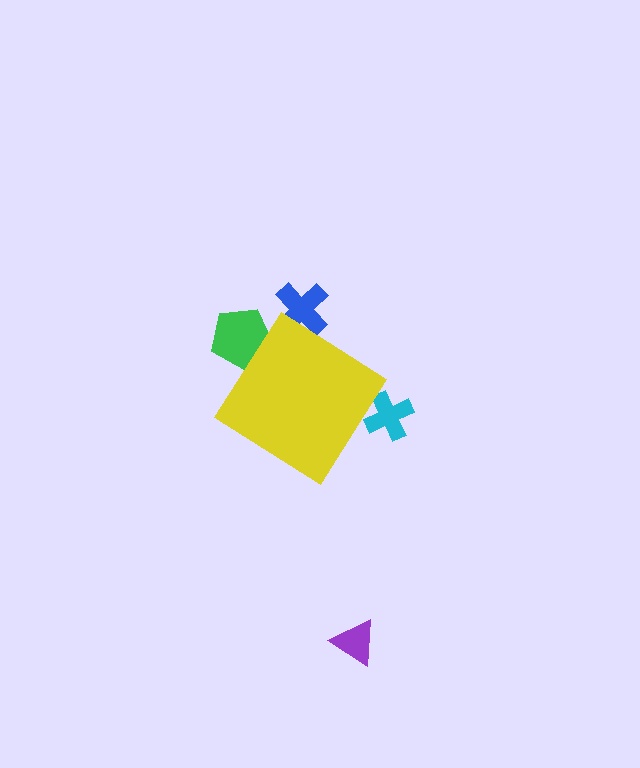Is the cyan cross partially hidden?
Yes, the cyan cross is partially hidden behind the yellow diamond.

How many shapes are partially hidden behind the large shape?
3 shapes are partially hidden.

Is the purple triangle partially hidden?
No, the purple triangle is fully visible.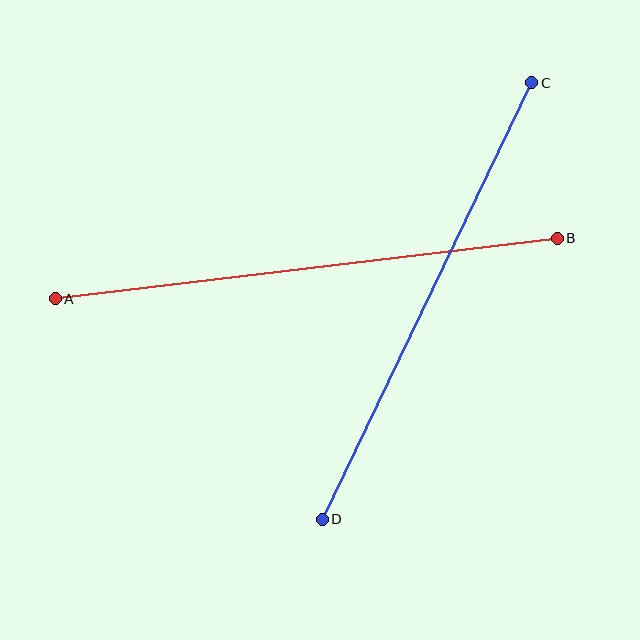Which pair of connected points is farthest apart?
Points A and B are farthest apart.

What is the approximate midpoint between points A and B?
The midpoint is at approximately (306, 269) pixels.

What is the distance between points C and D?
The distance is approximately 484 pixels.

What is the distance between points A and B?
The distance is approximately 506 pixels.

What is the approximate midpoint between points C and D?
The midpoint is at approximately (427, 301) pixels.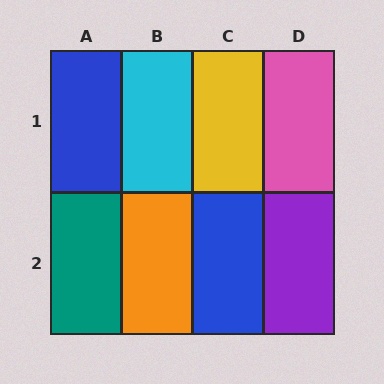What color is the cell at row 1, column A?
Blue.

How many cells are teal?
1 cell is teal.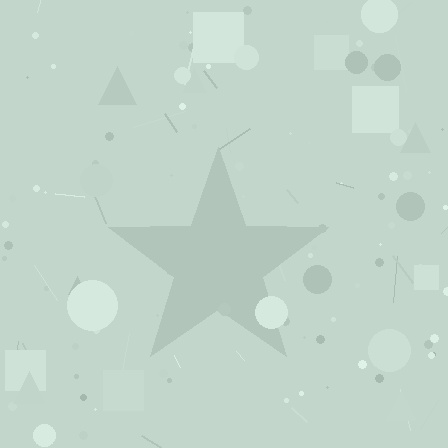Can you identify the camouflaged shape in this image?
The camouflaged shape is a star.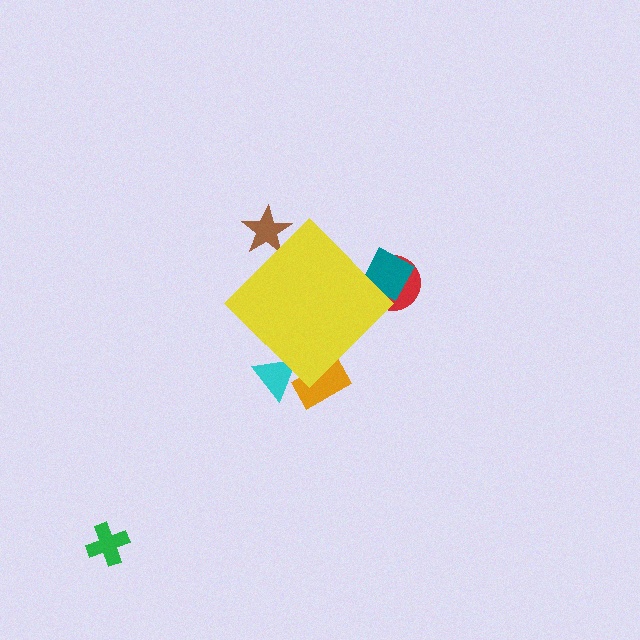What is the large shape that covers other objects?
A yellow diamond.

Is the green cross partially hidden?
No, the green cross is fully visible.